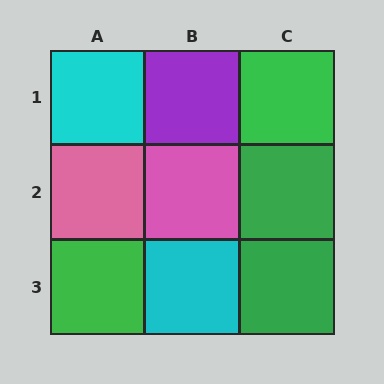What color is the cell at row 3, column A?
Green.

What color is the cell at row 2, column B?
Pink.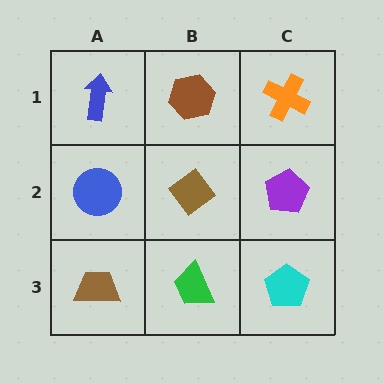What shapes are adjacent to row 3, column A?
A blue circle (row 2, column A), a green trapezoid (row 3, column B).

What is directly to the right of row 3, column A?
A green trapezoid.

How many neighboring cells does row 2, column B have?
4.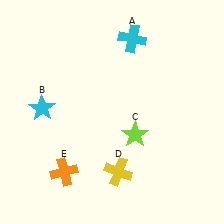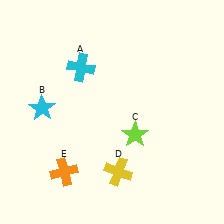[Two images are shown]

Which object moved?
The cyan cross (A) moved left.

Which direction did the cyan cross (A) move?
The cyan cross (A) moved left.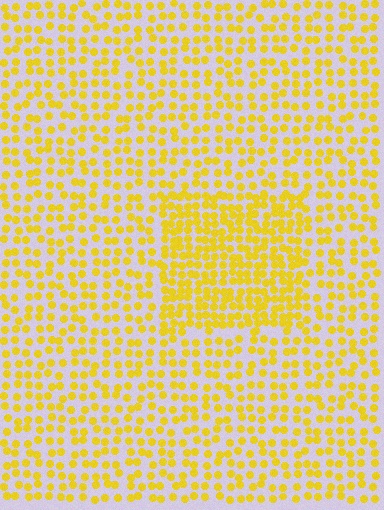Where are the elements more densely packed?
The elements are more densely packed inside the rectangle boundary.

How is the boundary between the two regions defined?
The boundary is defined by a change in element density (approximately 1.8x ratio). All elements are the same color, size, and shape.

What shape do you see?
I see a rectangle.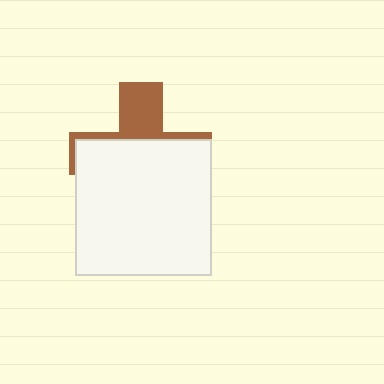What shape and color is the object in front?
The object in front is a white square.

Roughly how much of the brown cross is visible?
A small part of it is visible (roughly 33%).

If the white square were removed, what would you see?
You would see the complete brown cross.